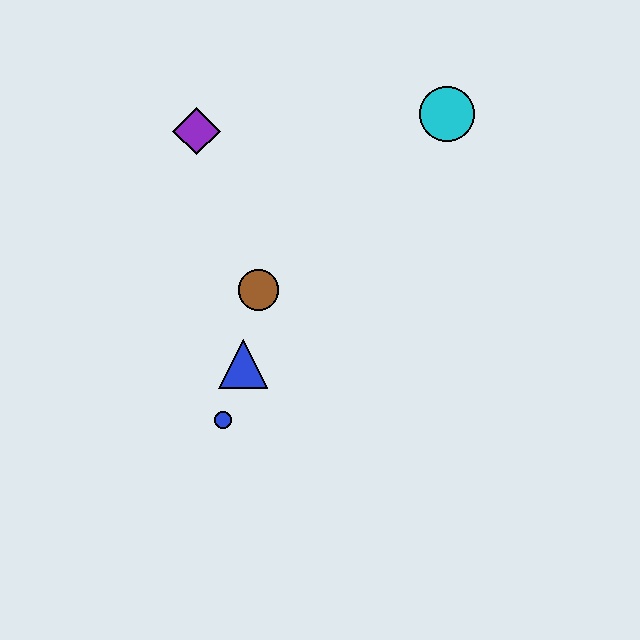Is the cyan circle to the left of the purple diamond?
No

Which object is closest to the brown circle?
The blue triangle is closest to the brown circle.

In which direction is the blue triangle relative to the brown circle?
The blue triangle is below the brown circle.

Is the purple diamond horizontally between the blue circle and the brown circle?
No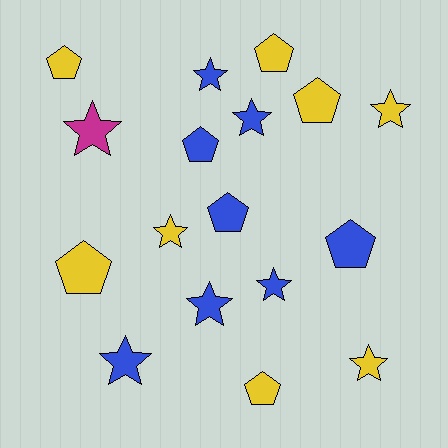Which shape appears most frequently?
Star, with 9 objects.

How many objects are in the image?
There are 17 objects.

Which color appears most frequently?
Yellow, with 8 objects.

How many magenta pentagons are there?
There are no magenta pentagons.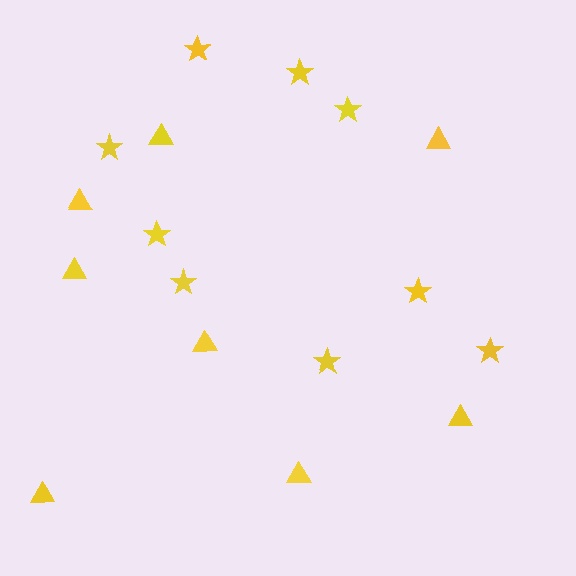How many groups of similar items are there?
There are 2 groups: one group of triangles (8) and one group of stars (9).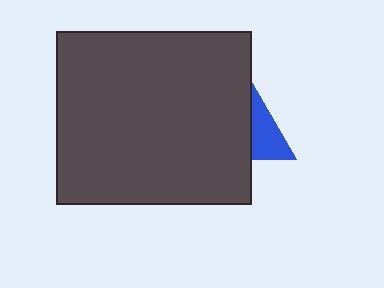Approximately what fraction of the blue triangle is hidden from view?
Roughly 66% of the blue triangle is hidden behind the dark gray rectangle.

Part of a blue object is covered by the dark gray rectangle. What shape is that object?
It is a triangle.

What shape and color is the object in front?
The object in front is a dark gray rectangle.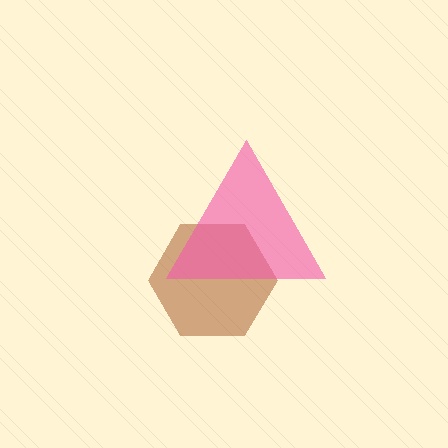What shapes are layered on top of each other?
The layered shapes are: a brown hexagon, a pink triangle.